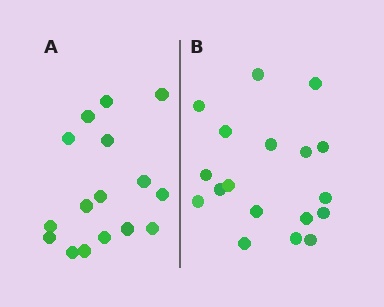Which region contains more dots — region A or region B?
Region B (the right region) has more dots.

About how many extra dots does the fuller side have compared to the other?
Region B has just a few more — roughly 2 or 3 more dots than region A.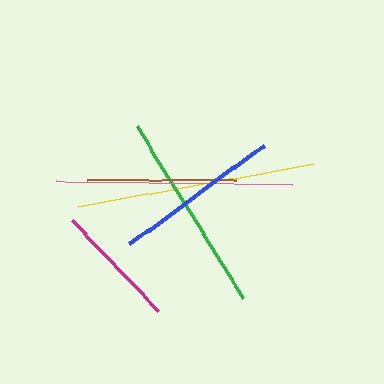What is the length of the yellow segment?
The yellow segment is approximately 239 pixels long.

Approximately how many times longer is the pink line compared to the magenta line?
The pink line is approximately 1.9 times the length of the magenta line.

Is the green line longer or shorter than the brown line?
The green line is longer than the brown line.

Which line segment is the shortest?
The magenta line is the shortest at approximately 126 pixels.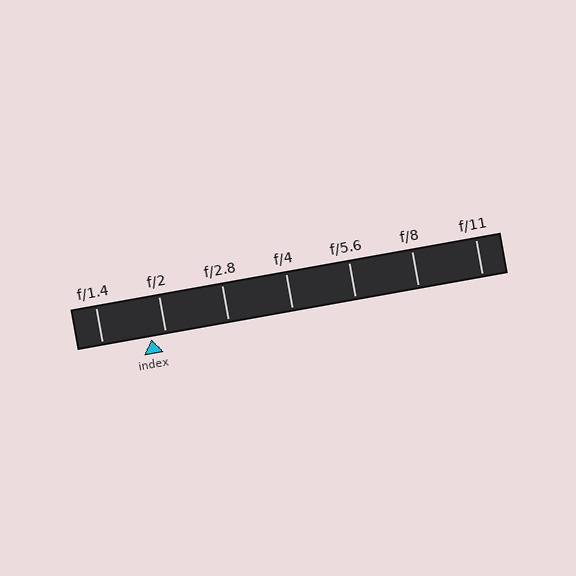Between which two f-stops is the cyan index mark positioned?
The index mark is between f/1.4 and f/2.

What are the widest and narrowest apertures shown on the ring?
The widest aperture shown is f/1.4 and the narrowest is f/11.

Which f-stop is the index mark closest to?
The index mark is closest to f/2.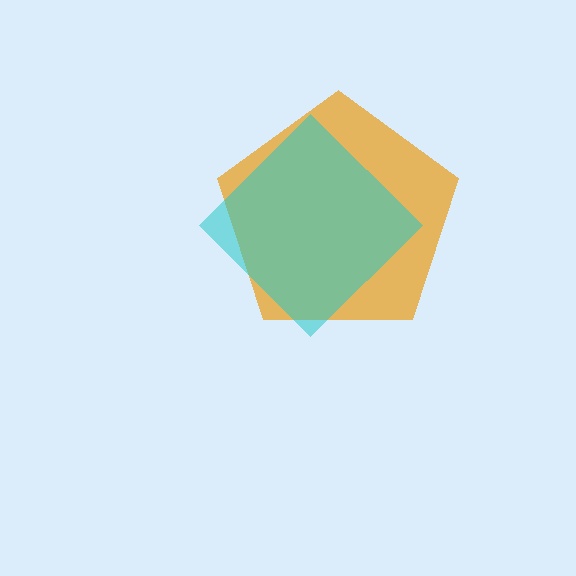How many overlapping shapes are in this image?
There are 2 overlapping shapes in the image.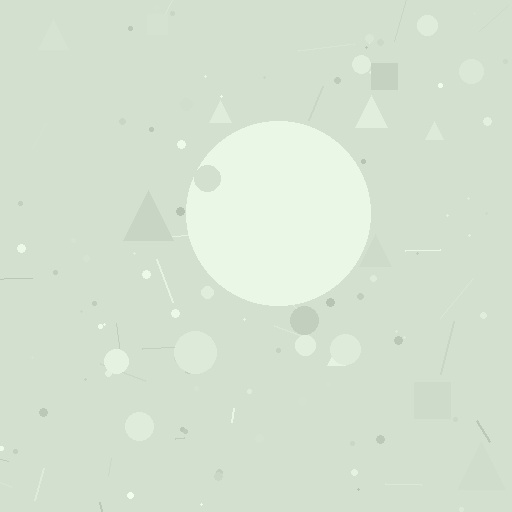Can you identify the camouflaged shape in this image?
The camouflaged shape is a circle.